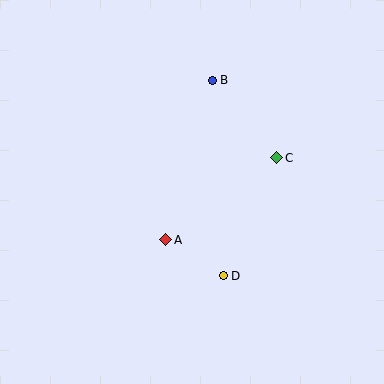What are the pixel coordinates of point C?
Point C is at (277, 158).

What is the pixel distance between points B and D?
The distance between B and D is 196 pixels.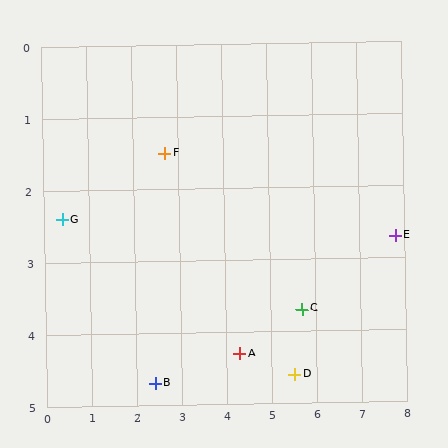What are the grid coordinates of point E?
Point E is at approximately (7.8, 2.7).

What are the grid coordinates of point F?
Point F is at approximately (2.7, 1.5).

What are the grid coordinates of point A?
Point A is at approximately (4.3, 4.3).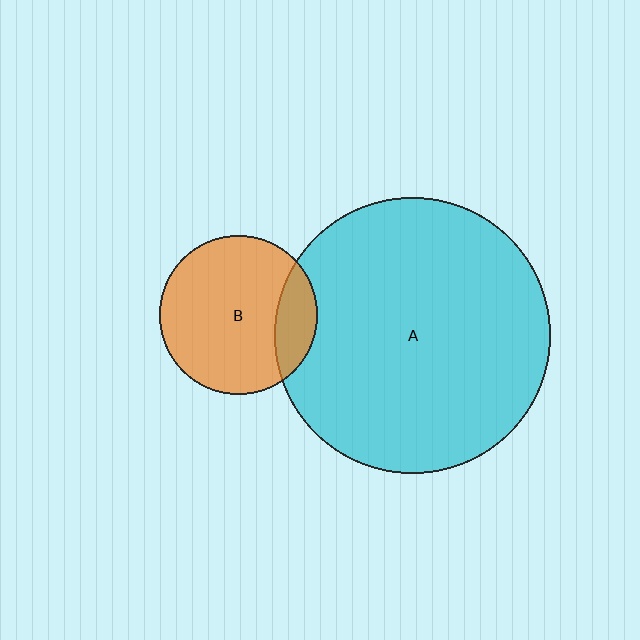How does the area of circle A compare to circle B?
Approximately 3.1 times.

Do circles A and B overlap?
Yes.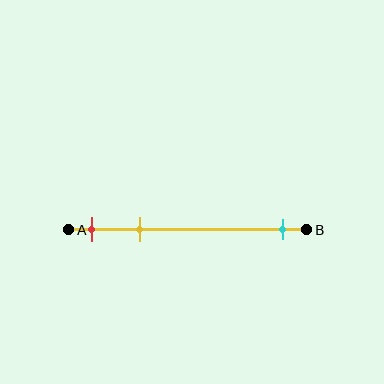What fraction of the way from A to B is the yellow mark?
The yellow mark is approximately 30% (0.3) of the way from A to B.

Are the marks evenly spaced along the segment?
No, the marks are not evenly spaced.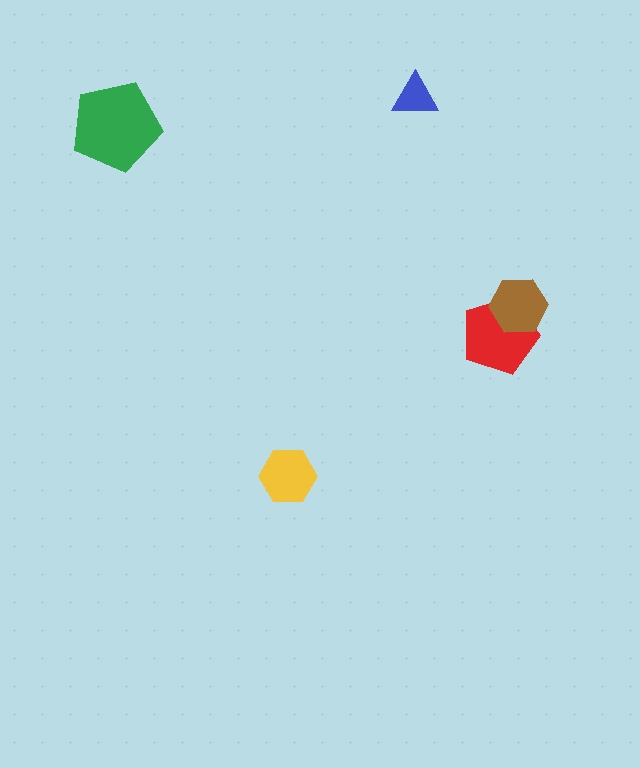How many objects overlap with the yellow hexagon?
0 objects overlap with the yellow hexagon.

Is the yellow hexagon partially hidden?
No, no other shape covers it.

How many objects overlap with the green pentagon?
0 objects overlap with the green pentagon.